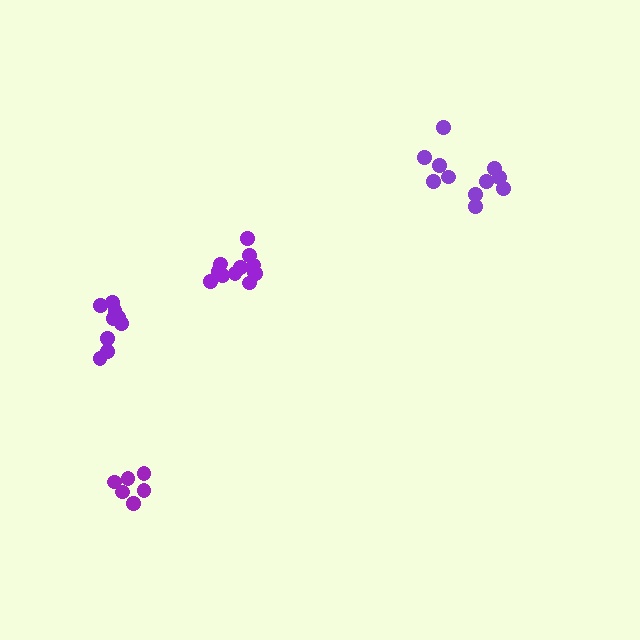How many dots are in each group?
Group 1: 11 dots, Group 2: 6 dots, Group 3: 12 dots, Group 4: 10 dots (39 total).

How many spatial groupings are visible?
There are 4 spatial groupings.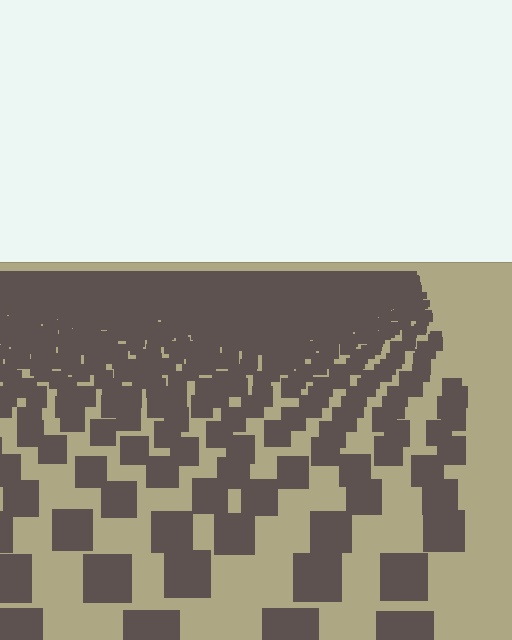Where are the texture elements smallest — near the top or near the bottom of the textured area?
Near the top.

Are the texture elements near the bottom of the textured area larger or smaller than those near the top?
Larger. Near the bottom, elements are closer to the viewer and appear at a bigger on-screen size.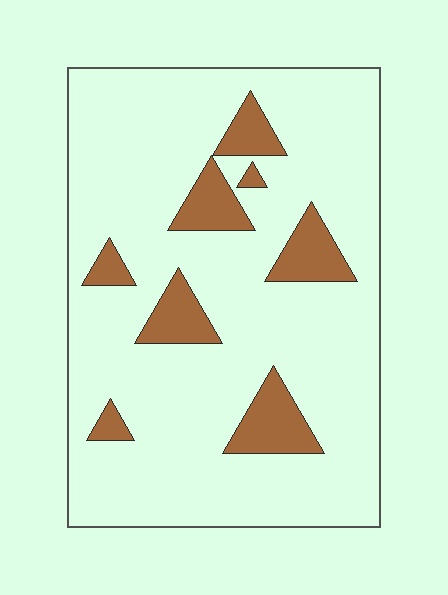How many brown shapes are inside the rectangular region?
8.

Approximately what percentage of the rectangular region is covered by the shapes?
Approximately 15%.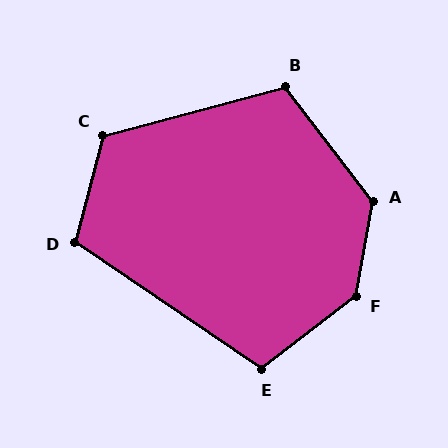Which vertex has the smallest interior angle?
E, at approximately 108 degrees.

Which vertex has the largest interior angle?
F, at approximately 138 degrees.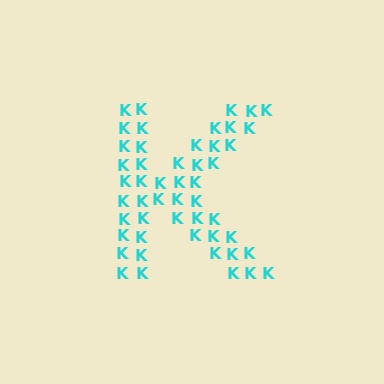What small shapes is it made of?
It is made of small letter K's.